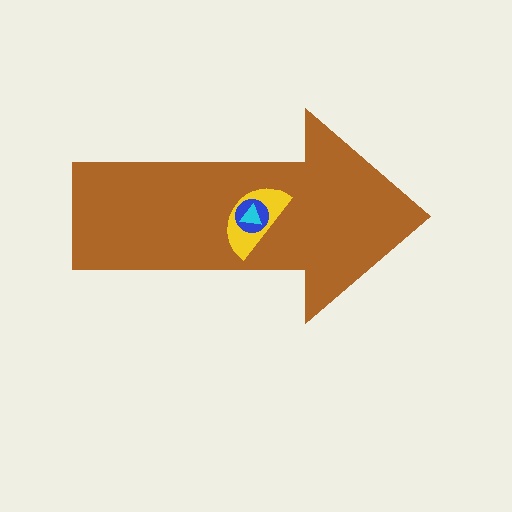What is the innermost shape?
The cyan triangle.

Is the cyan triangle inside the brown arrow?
Yes.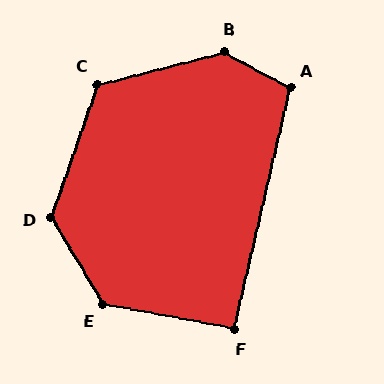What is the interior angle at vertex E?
Approximately 131 degrees (obtuse).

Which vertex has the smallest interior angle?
F, at approximately 93 degrees.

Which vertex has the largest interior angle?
B, at approximately 138 degrees.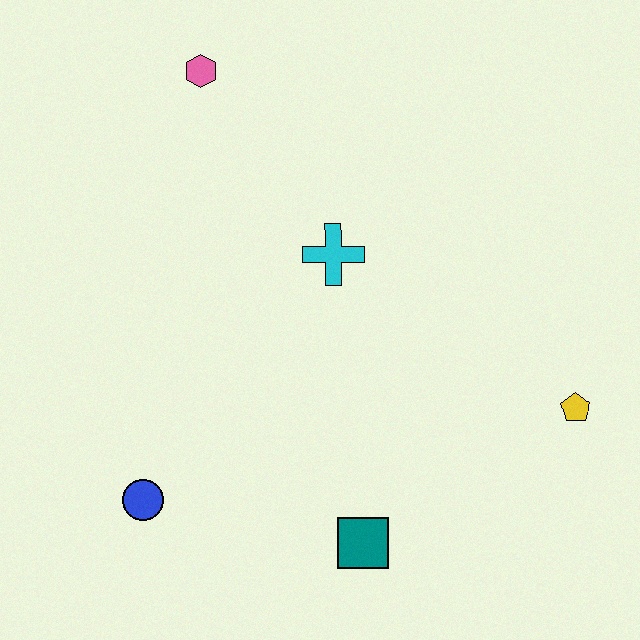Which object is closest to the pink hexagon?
The cyan cross is closest to the pink hexagon.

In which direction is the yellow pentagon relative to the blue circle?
The yellow pentagon is to the right of the blue circle.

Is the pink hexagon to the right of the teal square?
No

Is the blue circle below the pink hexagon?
Yes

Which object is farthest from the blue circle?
The yellow pentagon is farthest from the blue circle.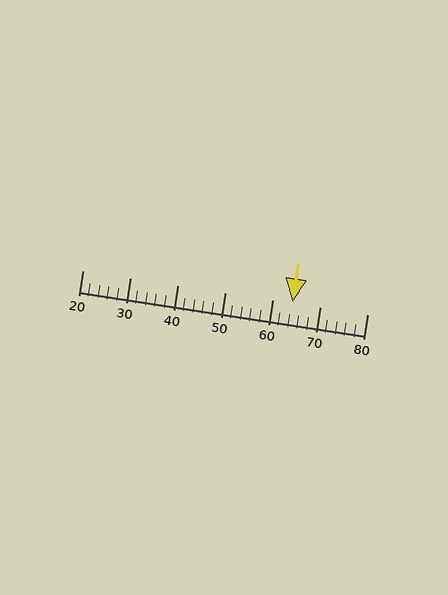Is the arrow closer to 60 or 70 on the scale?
The arrow is closer to 60.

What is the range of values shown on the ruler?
The ruler shows values from 20 to 80.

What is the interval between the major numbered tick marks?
The major tick marks are spaced 10 units apart.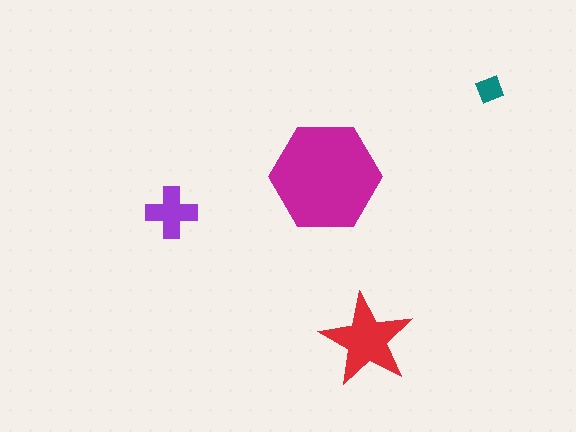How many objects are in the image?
There are 4 objects in the image.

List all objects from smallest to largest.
The teal diamond, the purple cross, the red star, the magenta hexagon.